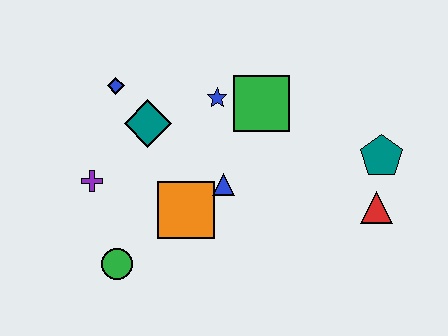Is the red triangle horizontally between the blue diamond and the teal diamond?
No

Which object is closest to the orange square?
The blue triangle is closest to the orange square.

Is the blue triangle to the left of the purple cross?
No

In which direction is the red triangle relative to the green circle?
The red triangle is to the right of the green circle.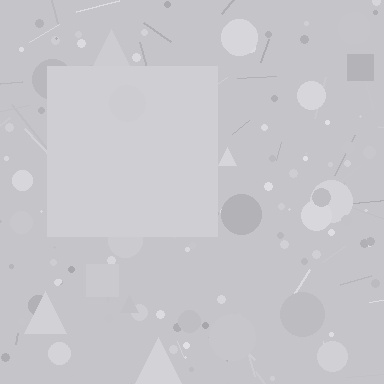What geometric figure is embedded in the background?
A square is embedded in the background.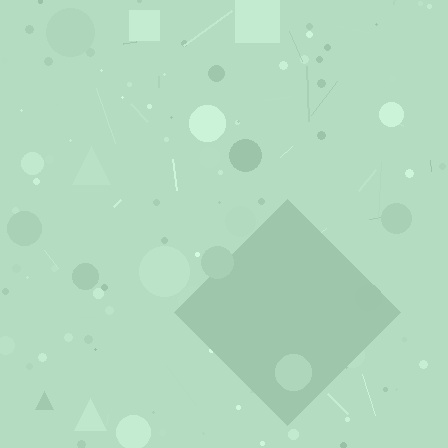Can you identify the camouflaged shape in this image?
The camouflaged shape is a diamond.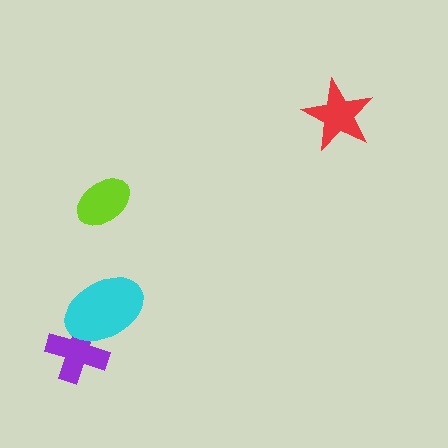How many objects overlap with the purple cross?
1 object overlaps with the purple cross.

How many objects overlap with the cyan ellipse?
1 object overlaps with the cyan ellipse.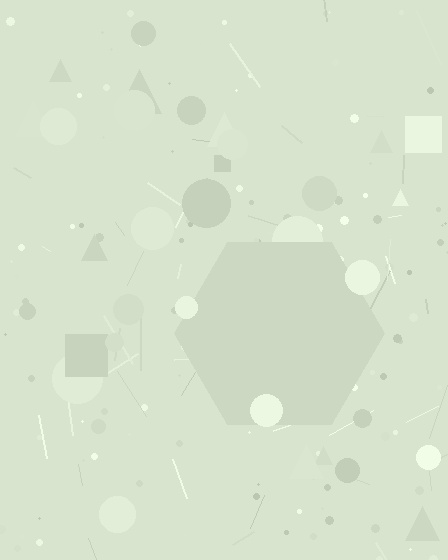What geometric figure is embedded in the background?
A hexagon is embedded in the background.